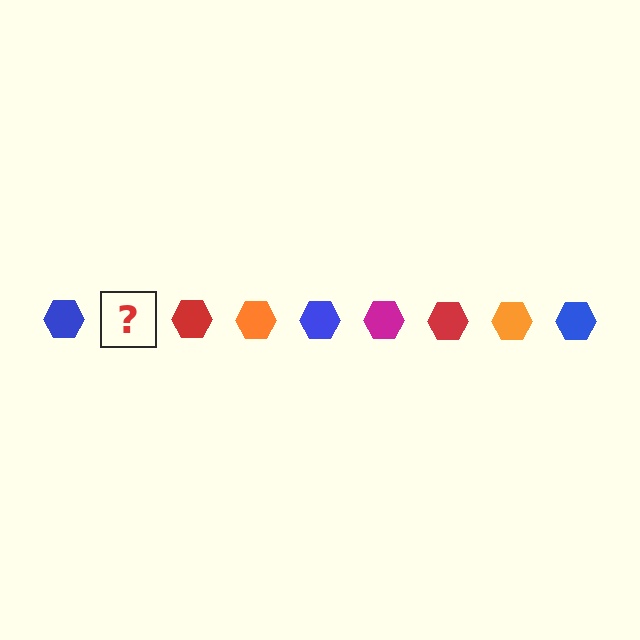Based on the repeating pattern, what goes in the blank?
The blank should be a magenta hexagon.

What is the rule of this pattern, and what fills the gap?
The rule is that the pattern cycles through blue, magenta, red, orange hexagons. The gap should be filled with a magenta hexagon.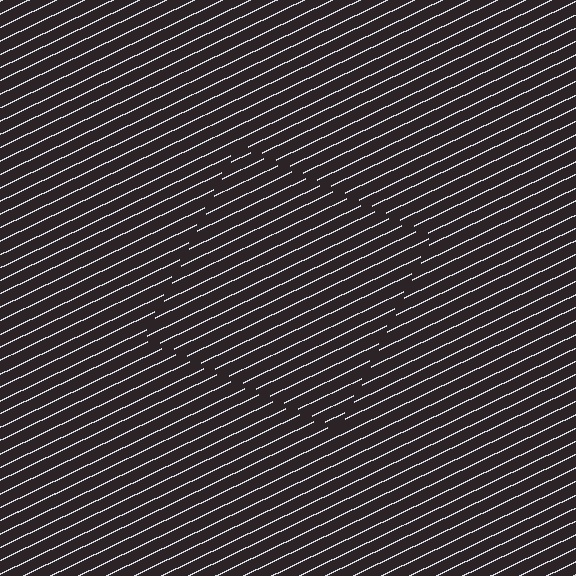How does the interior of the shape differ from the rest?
The interior of the shape contains the same grating, shifted by half a period — the contour is defined by the phase discontinuity where line-ends from the inner and outer gratings abut.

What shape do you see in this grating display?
An illusory square. The interior of the shape contains the same grating, shifted by half a period — the contour is defined by the phase discontinuity where line-ends from the inner and outer gratings abut.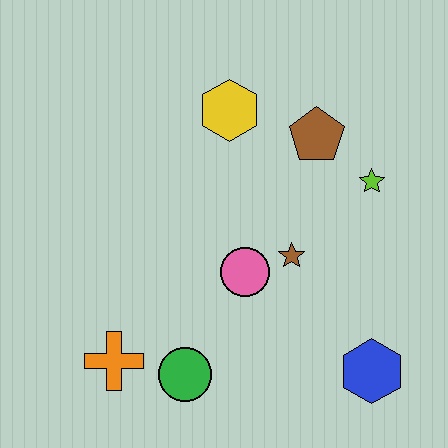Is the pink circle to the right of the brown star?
No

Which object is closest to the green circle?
The orange cross is closest to the green circle.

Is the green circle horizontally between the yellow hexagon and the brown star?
No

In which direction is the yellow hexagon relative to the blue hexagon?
The yellow hexagon is above the blue hexagon.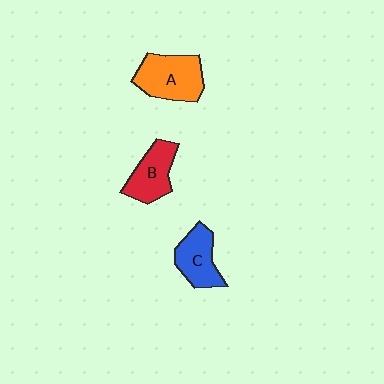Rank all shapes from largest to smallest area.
From largest to smallest: A (orange), B (red), C (blue).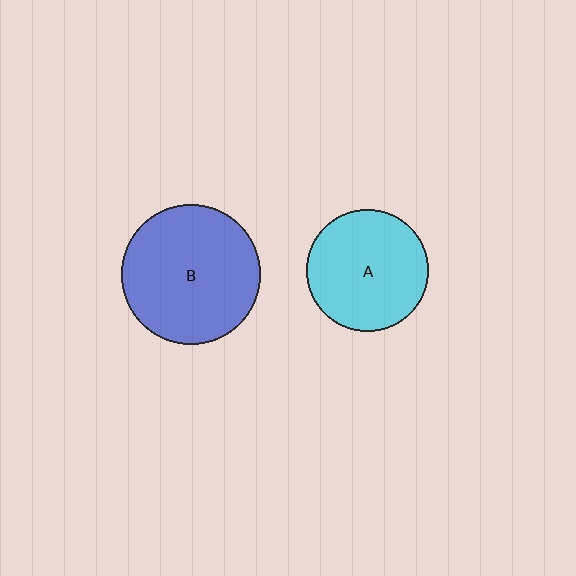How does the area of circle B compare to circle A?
Approximately 1.3 times.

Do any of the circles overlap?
No, none of the circles overlap.